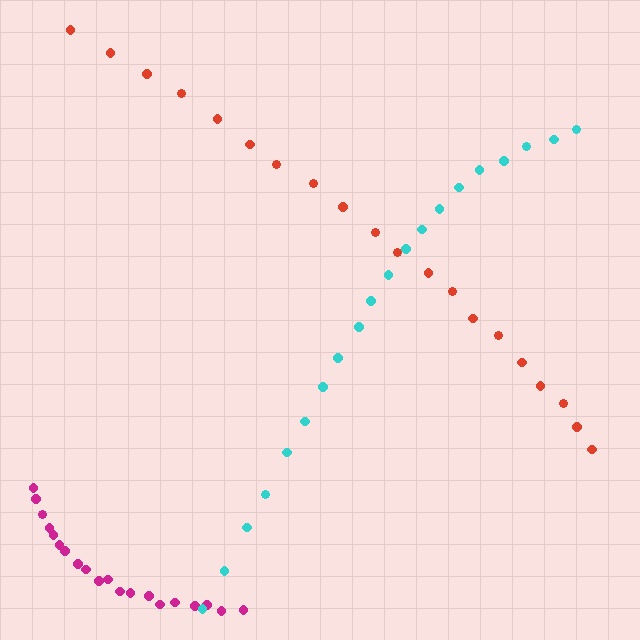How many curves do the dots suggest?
There are 3 distinct paths.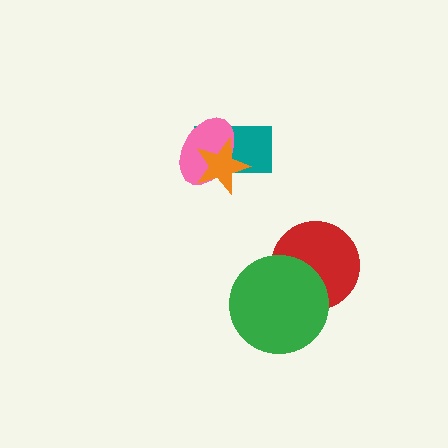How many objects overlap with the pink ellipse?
2 objects overlap with the pink ellipse.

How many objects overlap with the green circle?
1 object overlaps with the green circle.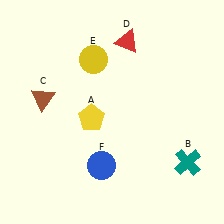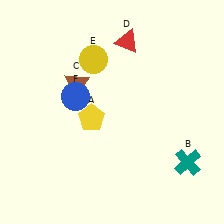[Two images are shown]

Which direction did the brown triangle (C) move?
The brown triangle (C) moved right.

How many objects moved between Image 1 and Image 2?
2 objects moved between the two images.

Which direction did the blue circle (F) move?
The blue circle (F) moved up.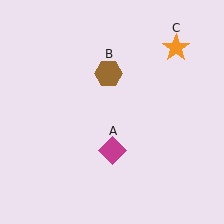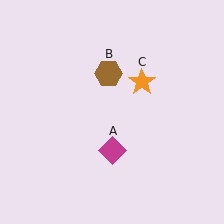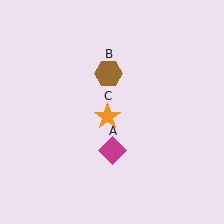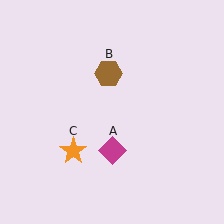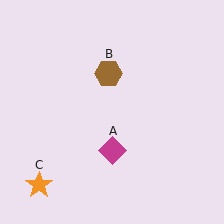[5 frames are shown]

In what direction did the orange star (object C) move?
The orange star (object C) moved down and to the left.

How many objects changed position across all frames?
1 object changed position: orange star (object C).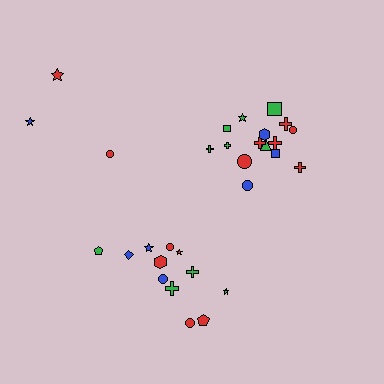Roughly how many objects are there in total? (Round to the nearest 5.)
Roughly 30 objects in total.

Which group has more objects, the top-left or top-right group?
The top-right group.